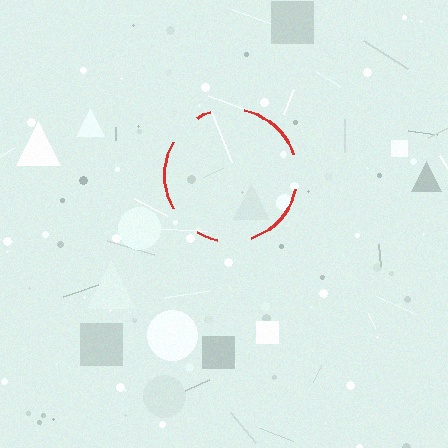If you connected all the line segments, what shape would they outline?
They would outline a circle.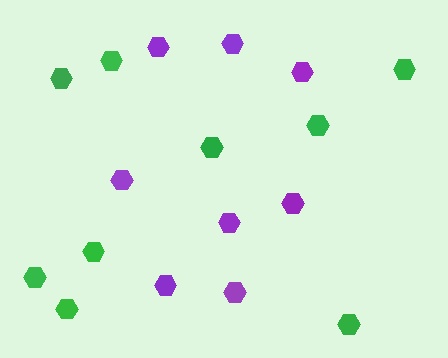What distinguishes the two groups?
There are 2 groups: one group of purple hexagons (8) and one group of green hexagons (9).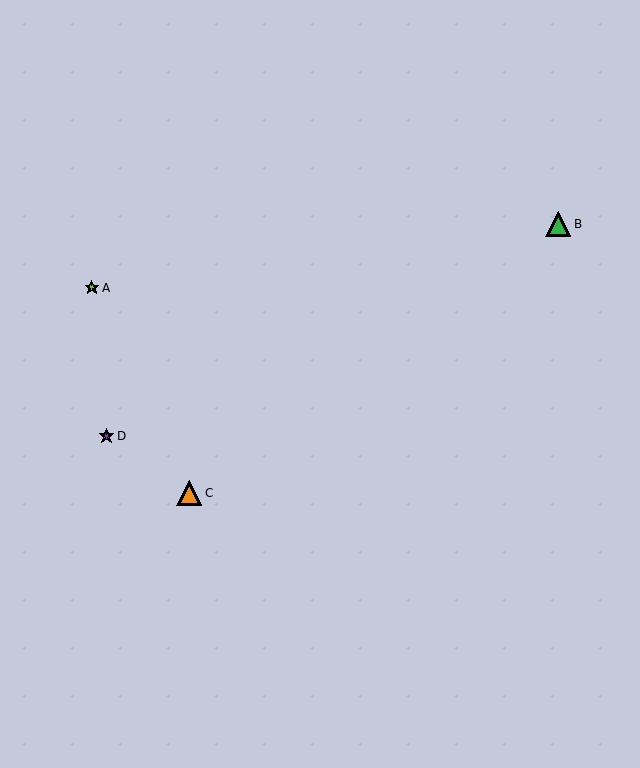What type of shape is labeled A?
Shape A is a lime star.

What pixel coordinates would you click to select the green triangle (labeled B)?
Click at (558, 224) to select the green triangle B.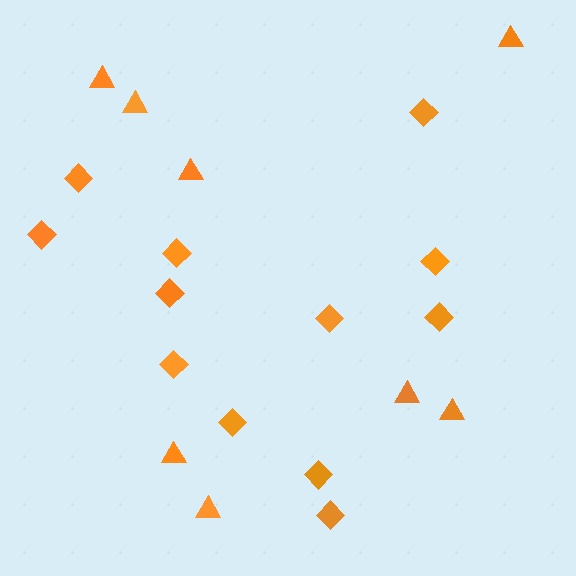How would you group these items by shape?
There are 2 groups: one group of triangles (8) and one group of diamonds (12).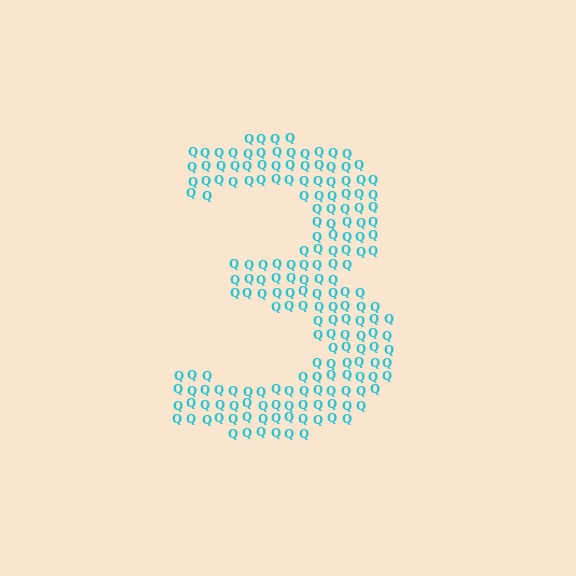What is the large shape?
The large shape is the digit 3.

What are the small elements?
The small elements are letter Q's.